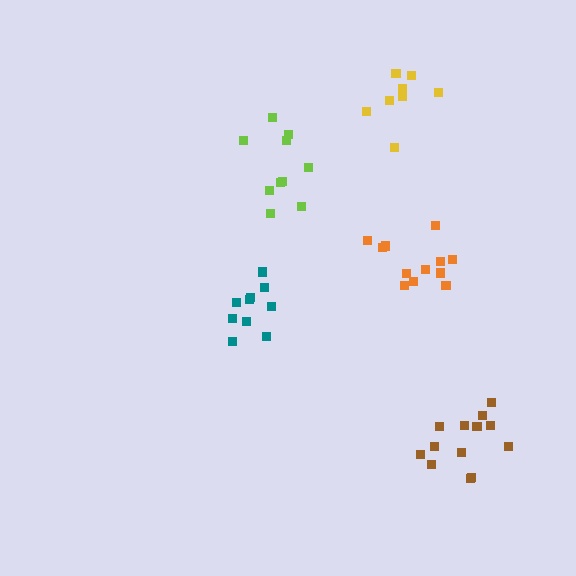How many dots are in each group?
Group 1: 10 dots, Group 2: 10 dots, Group 3: 13 dots, Group 4: 12 dots, Group 5: 8 dots (53 total).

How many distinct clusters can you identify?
There are 5 distinct clusters.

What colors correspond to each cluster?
The clusters are colored: teal, lime, brown, orange, yellow.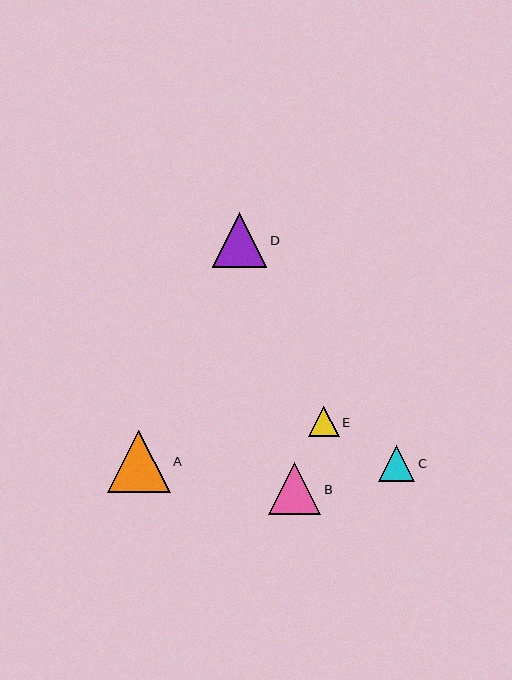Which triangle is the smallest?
Triangle E is the smallest with a size of approximately 30 pixels.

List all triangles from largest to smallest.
From largest to smallest: A, D, B, C, E.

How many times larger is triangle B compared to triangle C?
Triangle B is approximately 1.4 times the size of triangle C.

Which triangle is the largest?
Triangle A is the largest with a size of approximately 63 pixels.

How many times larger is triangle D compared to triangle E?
Triangle D is approximately 1.8 times the size of triangle E.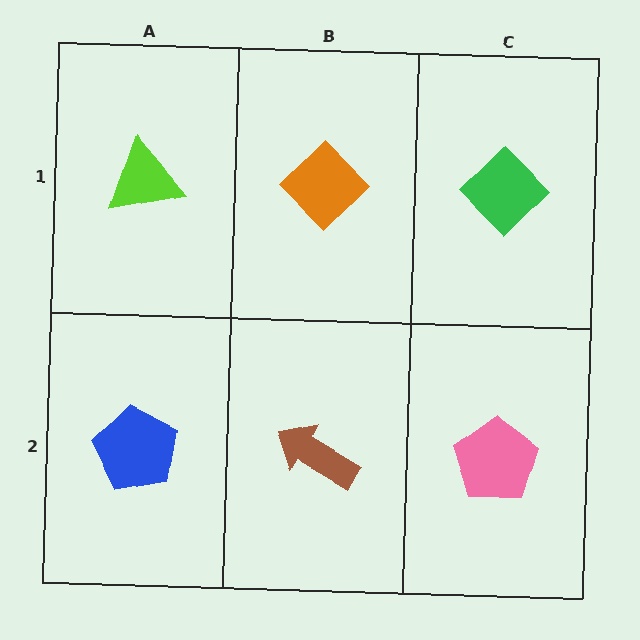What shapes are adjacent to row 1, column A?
A blue pentagon (row 2, column A), an orange diamond (row 1, column B).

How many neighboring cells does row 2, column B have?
3.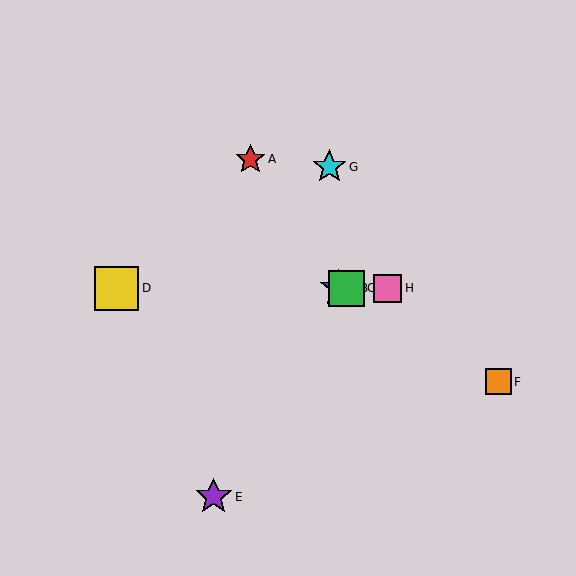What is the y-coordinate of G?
Object G is at y≈167.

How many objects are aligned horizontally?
4 objects (B, C, D, H) are aligned horizontally.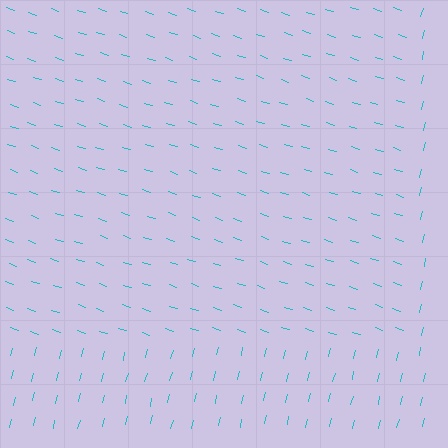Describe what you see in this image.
The image is filled with small cyan line segments. A rectangle region in the image has lines oriented differently from the surrounding lines, creating a visible texture boundary.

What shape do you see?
I see a rectangle.